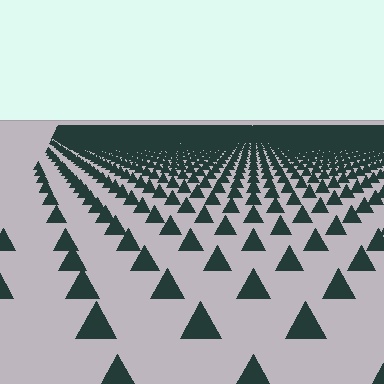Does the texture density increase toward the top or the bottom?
Density increases toward the top.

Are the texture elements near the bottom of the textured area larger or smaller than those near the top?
Larger. Near the bottom, elements are closer to the viewer and appear at a bigger on-screen size.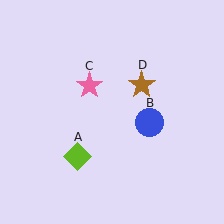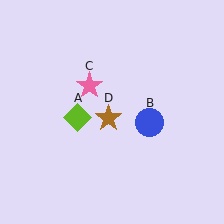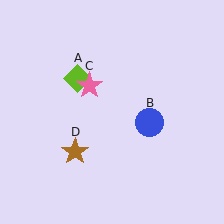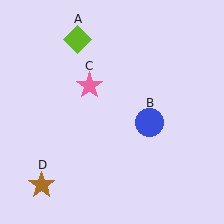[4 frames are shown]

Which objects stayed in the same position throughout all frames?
Blue circle (object B) and pink star (object C) remained stationary.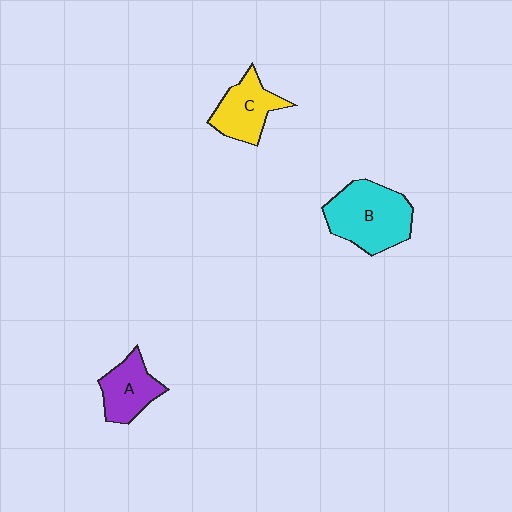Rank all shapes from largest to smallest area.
From largest to smallest: B (cyan), C (yellow), A (purple).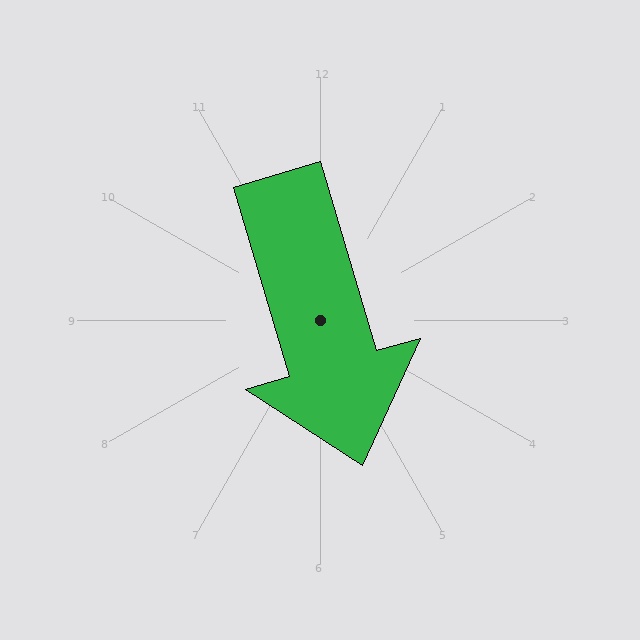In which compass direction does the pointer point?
South.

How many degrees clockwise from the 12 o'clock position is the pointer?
Approximately 164 degrees.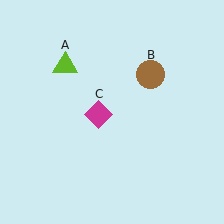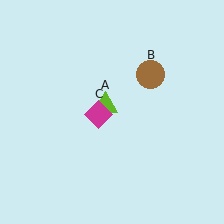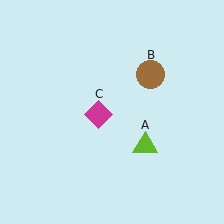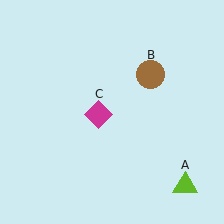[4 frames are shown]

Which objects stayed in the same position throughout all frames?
Brown circle (object B) and magenta diamond (object C) remained stationary.